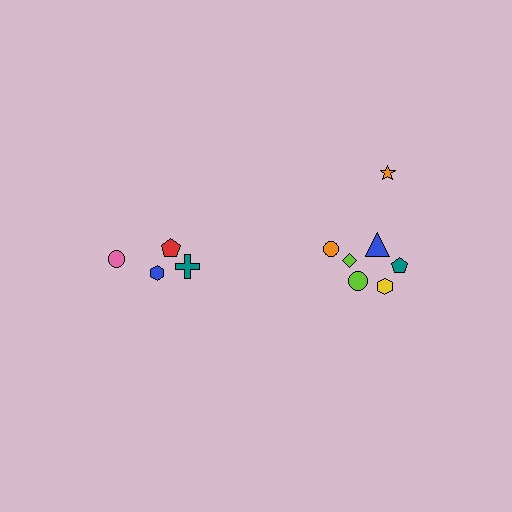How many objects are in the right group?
There are 7 objects.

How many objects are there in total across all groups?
There are 11 objects.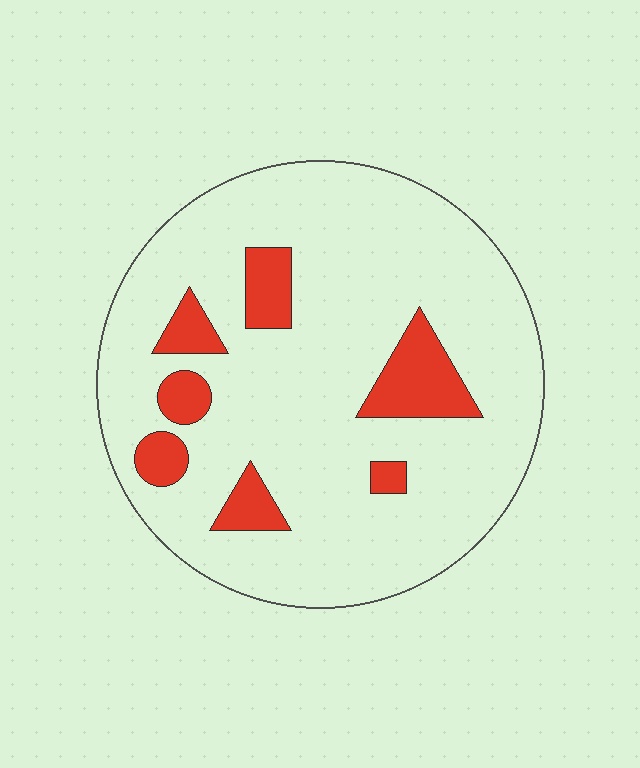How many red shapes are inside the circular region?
7.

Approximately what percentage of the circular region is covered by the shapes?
Approximately 15%.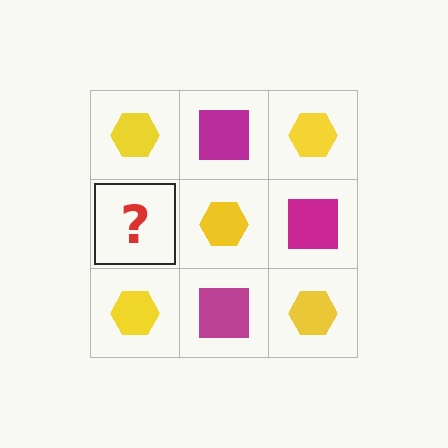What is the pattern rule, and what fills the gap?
The rule is that it alternates yellow hexagon and magenta square in a checkerboard pattern. The gap should be filled with a magenta square.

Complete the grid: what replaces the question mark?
The question mark should be replaced with a magenta square.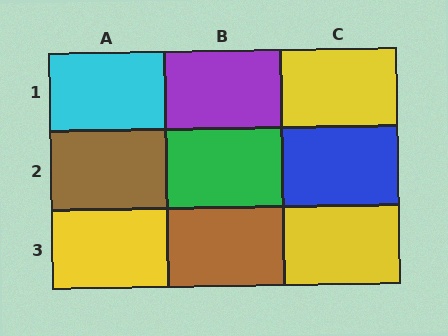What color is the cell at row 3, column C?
Yellow.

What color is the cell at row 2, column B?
Green.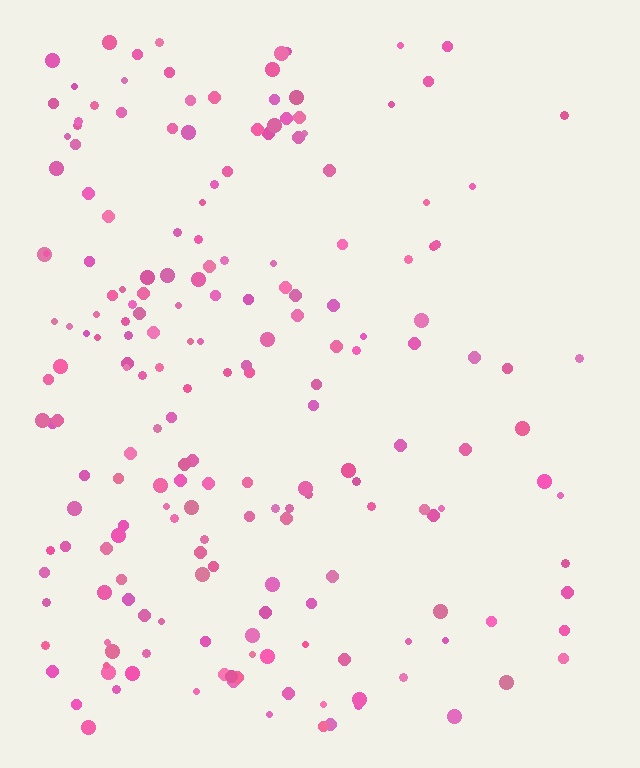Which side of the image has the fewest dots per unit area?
The right.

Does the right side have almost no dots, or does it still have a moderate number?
Still a moderate number, just noticeably fewer than the left.